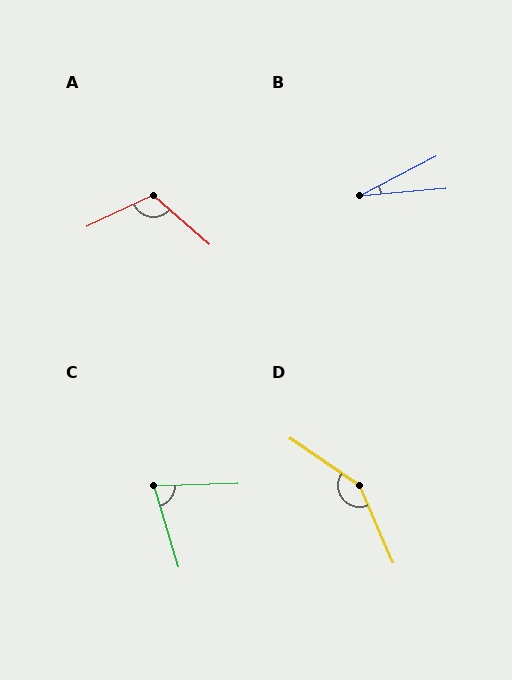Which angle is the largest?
D, at approximately 148 degrees.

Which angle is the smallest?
B, at approximately 22 degrees.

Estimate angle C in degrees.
Approximately 75 degrees.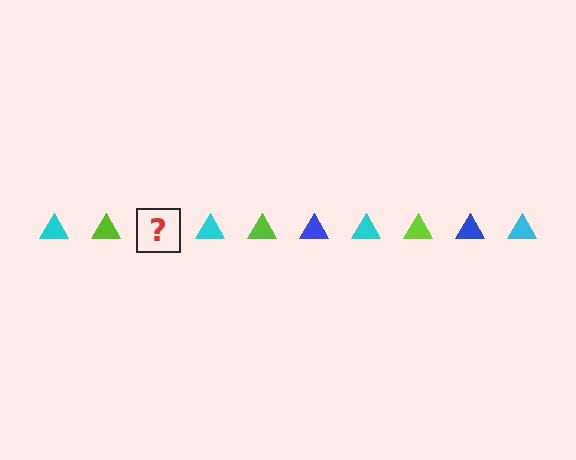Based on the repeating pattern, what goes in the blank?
The blank should be a blue triangle.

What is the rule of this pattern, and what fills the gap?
The rule is that the pattern cycles through cyan, lime, blue triangles. The gap should be filled with a blue triangle.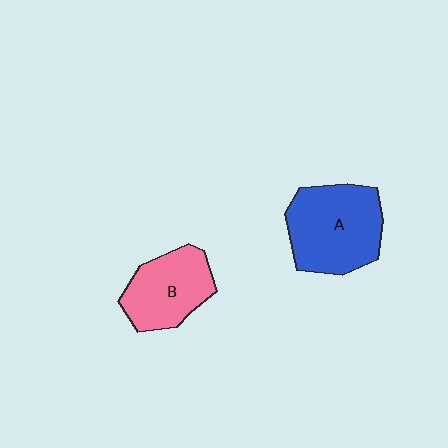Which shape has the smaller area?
Shape B (pink).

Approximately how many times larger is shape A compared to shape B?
Approximately 1.3 times.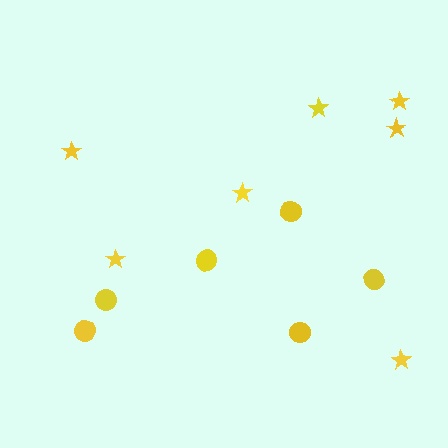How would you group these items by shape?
There are 2 groups: one group of stars (7) and one group of circles (6).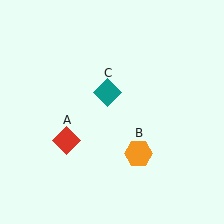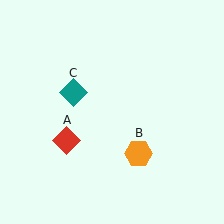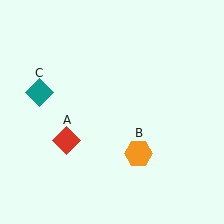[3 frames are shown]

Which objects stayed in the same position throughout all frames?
Red diamond (object A) and orange hexagon (object B) remained stationary.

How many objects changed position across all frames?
1 object changed position: teal diamond (object C).